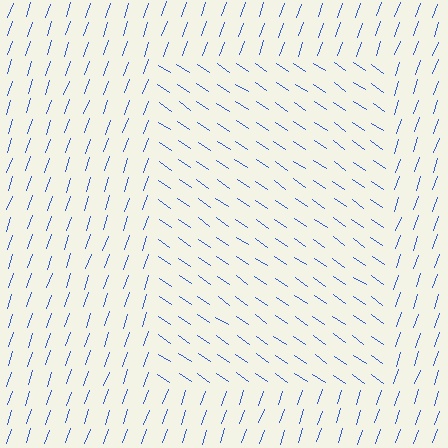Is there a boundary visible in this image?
Yes, there is a texture boundary formed by a change in line orientation.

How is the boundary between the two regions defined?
The boundary is defined purely by a change in line orientation (approximately 75 degrees difference). All lines are the same color and thickness.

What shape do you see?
I see a rectangle.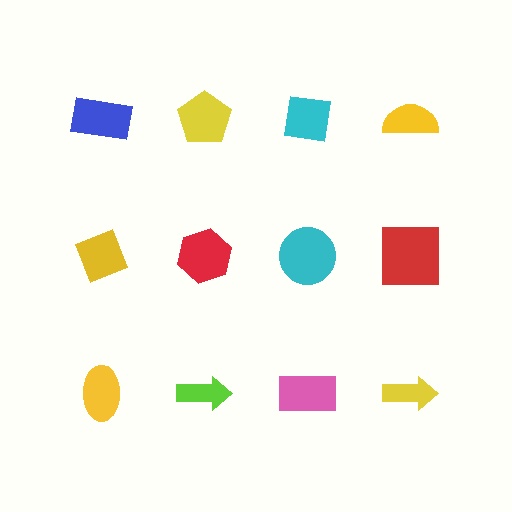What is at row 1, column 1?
A blue rectangle.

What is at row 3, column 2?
A lime arrow.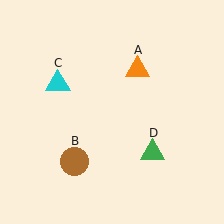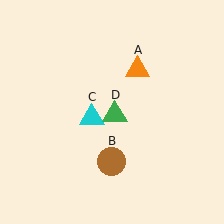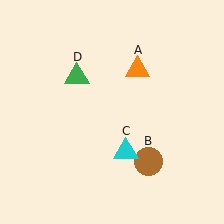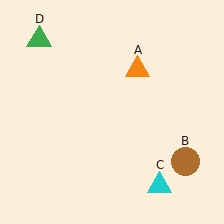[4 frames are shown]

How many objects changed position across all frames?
3 objects changed position: brown circle (object B), cyan triangle (object C), green triangle (object D).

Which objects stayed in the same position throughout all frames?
Orange triangle (object A) remained stationary.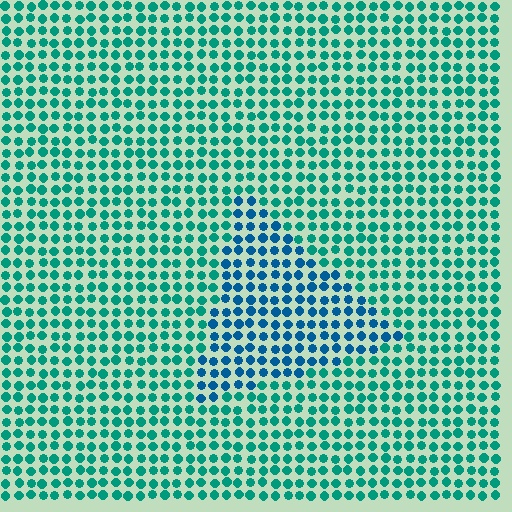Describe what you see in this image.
The image is filled with small teal elements in a uniform arrangement. A triangle-shaped region is visible where the elements are tinted to a slightly different hue, forming a subtle color boundary.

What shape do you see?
I see a triangle.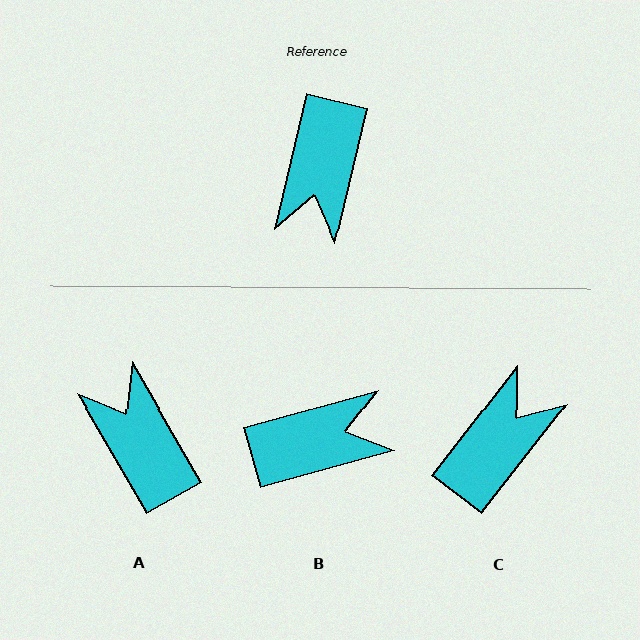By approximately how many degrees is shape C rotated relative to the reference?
Approximately 156 degrees counter-clockwise.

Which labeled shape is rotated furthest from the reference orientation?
C, about 156 degrees away.